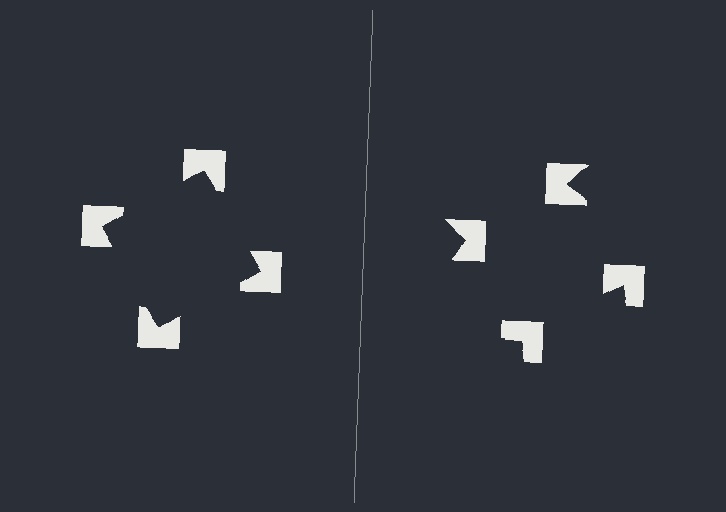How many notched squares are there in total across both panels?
8 — 4 on each side.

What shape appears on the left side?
An illusory square.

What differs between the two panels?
The notched squares are positioned identically on both sides; only the wedge orientations differ. On the left they align to a square; on the right they are misaligned.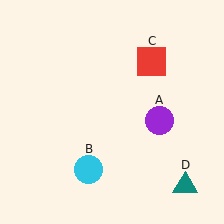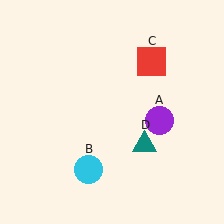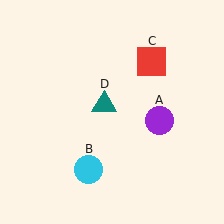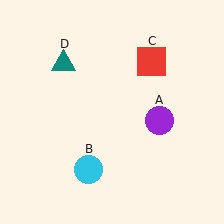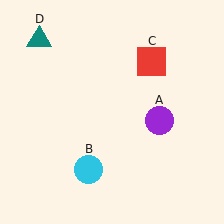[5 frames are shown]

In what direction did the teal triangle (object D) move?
The teal triangle (object D) moved up and to the left.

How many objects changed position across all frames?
1 object changed position: teal triangle (object D).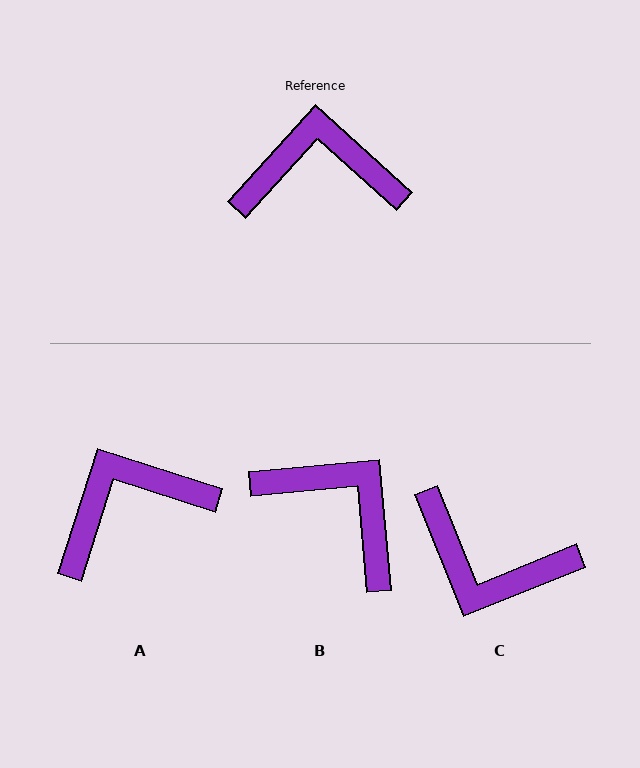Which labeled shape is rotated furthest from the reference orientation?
C, about 154 degrees away.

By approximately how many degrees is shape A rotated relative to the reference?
Approximately 24 degrees counter-clockwise.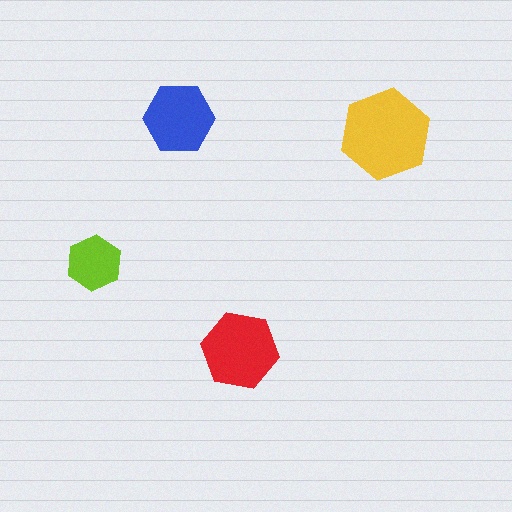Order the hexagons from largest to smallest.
the yellow one, the red one, the blue one, the lime one.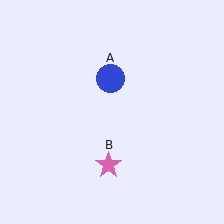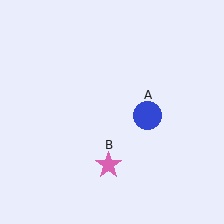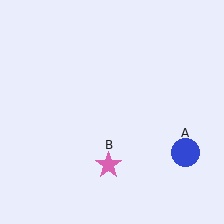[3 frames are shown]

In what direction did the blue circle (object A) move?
The blue circle (object A) moved down and to the right.